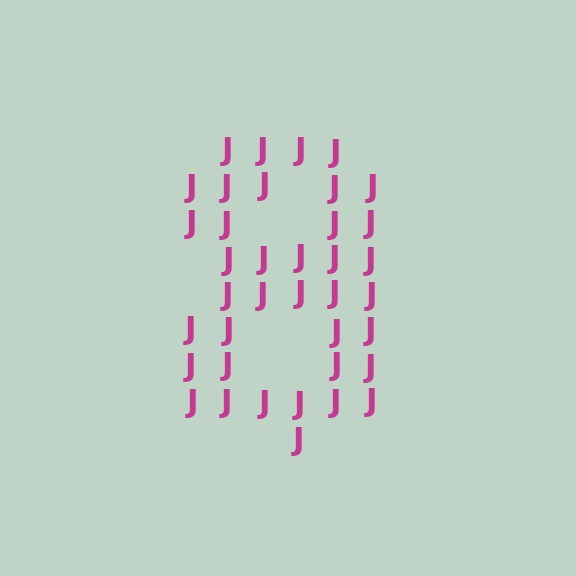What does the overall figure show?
The overall figure shows the digit 8.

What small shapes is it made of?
It is made of small letter J's.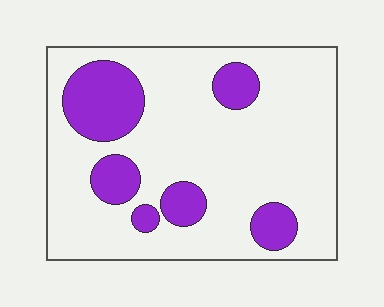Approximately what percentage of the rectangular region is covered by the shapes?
Approximately 20%.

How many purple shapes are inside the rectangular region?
6.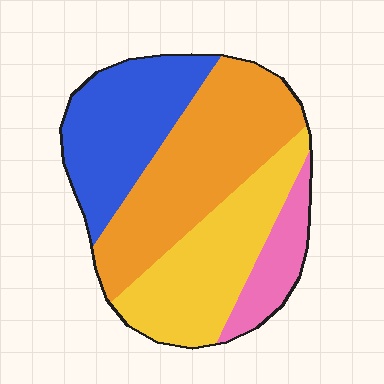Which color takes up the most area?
Orange, at roughly 35%.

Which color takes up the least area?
Pink, at roughly 10%.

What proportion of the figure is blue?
Blue takes up about one quarter (1/4) of the figure.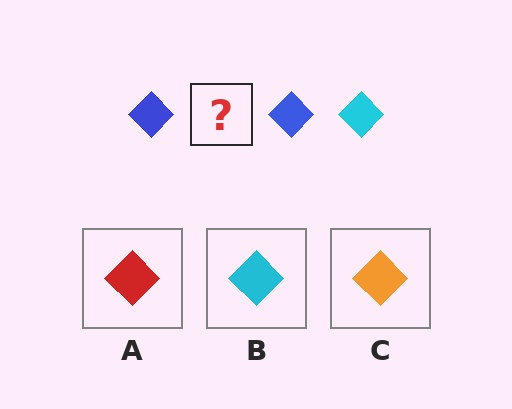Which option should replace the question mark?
Option B.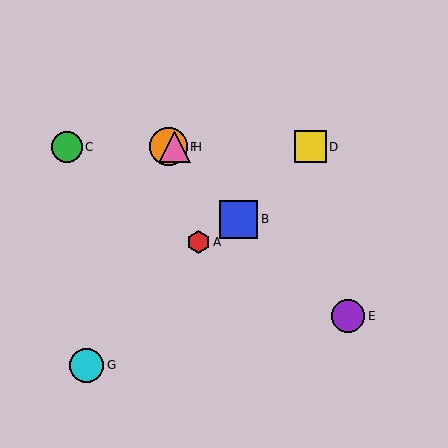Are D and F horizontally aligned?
Yes, both are at y≈147.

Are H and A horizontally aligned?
No, H is at y≈147 and A is at y≈242.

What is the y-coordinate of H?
Object H is at y≈147.